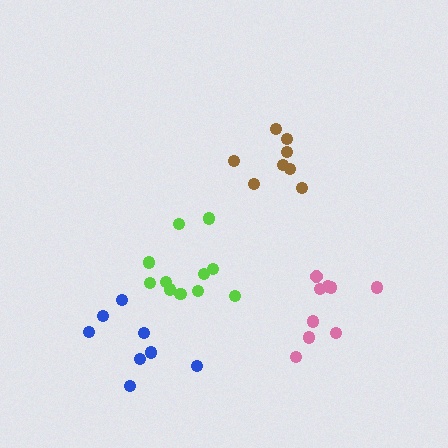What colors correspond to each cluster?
The clusters are colored: lime, brown, pink, blue.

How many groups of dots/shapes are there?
There are 4 groups.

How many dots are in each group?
Group 1: 11 dots, Group 2: 8 dots, Group 3: 9 dots, Group 4: 8 dots (36 total).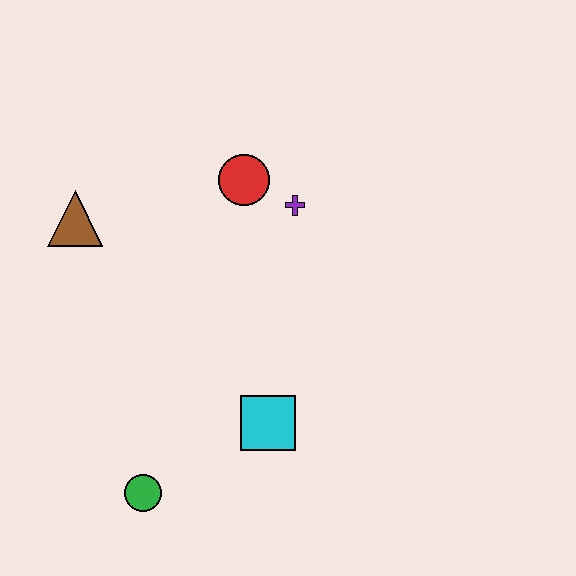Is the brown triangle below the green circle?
No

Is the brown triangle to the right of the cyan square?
No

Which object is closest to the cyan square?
The green circle is closest to the cyan square.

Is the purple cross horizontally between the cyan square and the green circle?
No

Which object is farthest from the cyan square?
The brown triangle is farthest from the cyan square.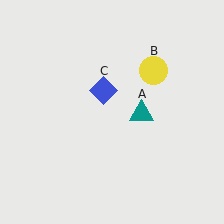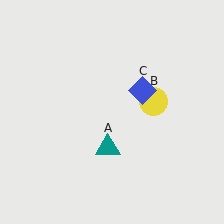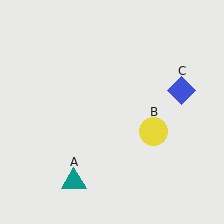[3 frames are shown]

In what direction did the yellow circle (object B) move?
The yellow circle (object B) moved down.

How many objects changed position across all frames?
3 objects changed position: teal triangle (object A), yellow circle (object B), blue diamond (object C).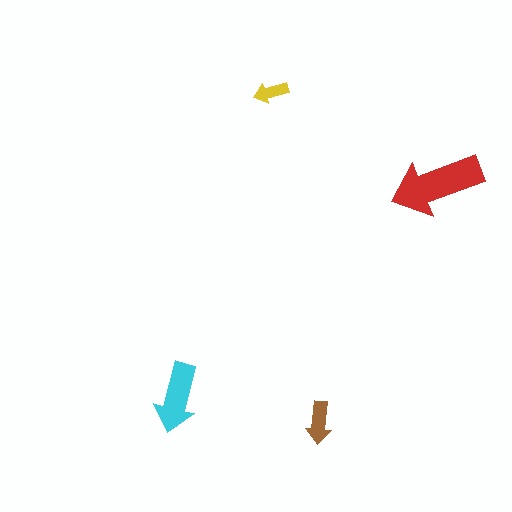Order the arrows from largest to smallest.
the red one, the cyan one, the brown one, the yellow one.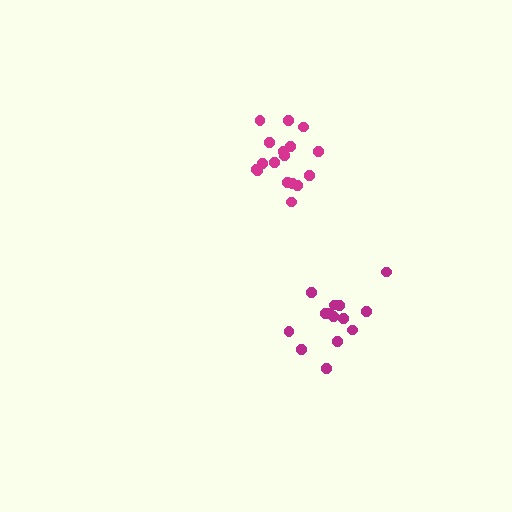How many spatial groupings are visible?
There are 2 spatial groupings.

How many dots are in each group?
Group 1: 17 dots, Group 2: 14 dots (31 total).